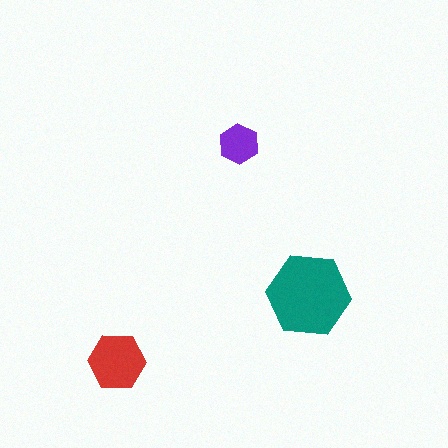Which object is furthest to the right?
The teal hexagon is rightmost.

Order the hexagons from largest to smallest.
the teal one, the red one, the purple one.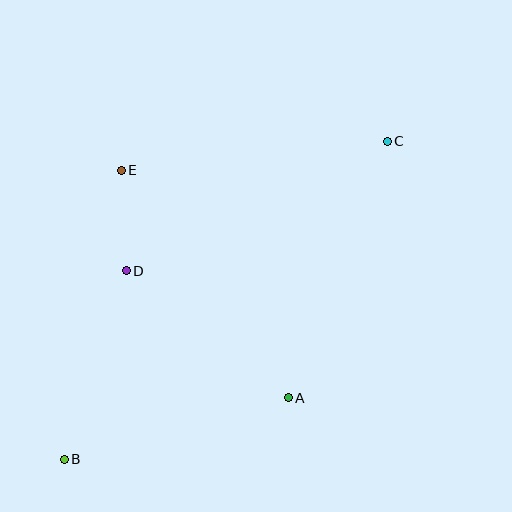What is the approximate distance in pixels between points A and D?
The distance between A and D is approximately 206 pixels.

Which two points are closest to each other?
Points D and E are closest to each other.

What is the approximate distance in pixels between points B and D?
The distance between B and D is approximately 199 pixels.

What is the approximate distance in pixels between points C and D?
The distance between C and D is approximately 291 pixels.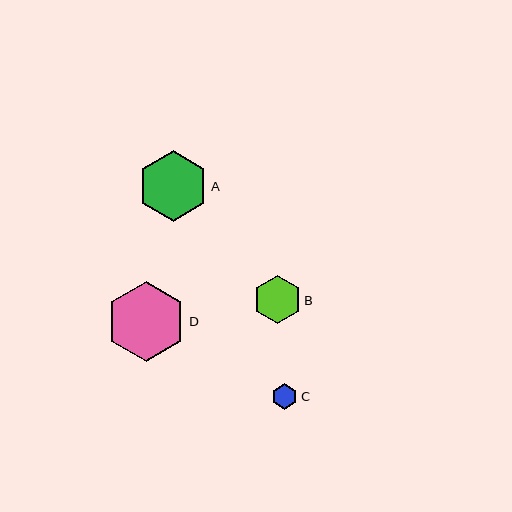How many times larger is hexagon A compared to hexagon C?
Hexagon A is approximately 2.7 times the size of hexagon C.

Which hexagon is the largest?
Hexagon D is the largest with a size of approximately 80 pixels.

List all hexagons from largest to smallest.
From largest to smallest: D, A, B, C.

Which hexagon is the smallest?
Hexagon C is the smallest with a size of approximately 26 pixels.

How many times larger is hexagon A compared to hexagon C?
Hexagon A is approximately 2.7 times the size of hexagon C.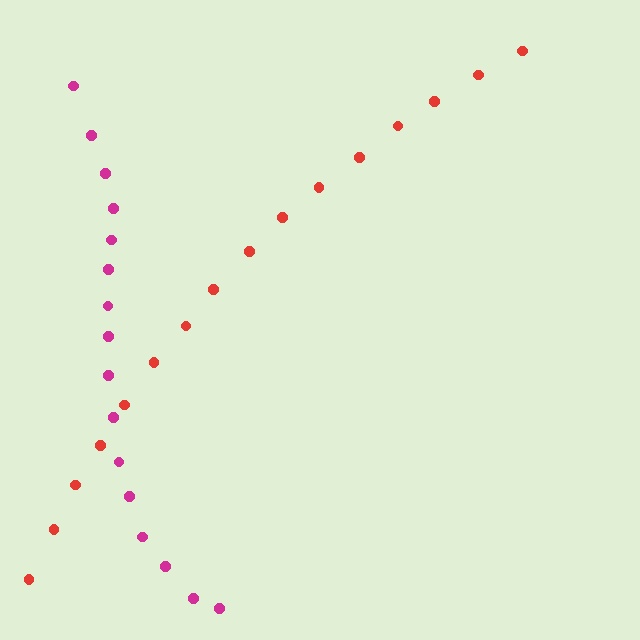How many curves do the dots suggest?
There are 2 distinct paths.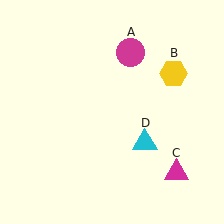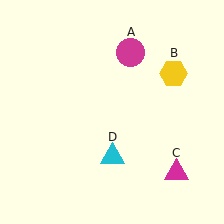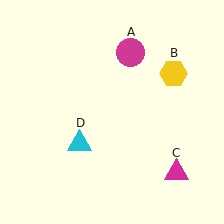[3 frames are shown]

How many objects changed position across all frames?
1 object changed position: cyan triangle (object D).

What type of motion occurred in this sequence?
The cyan triangle (object D) rotated clockwise around the center of the scene.